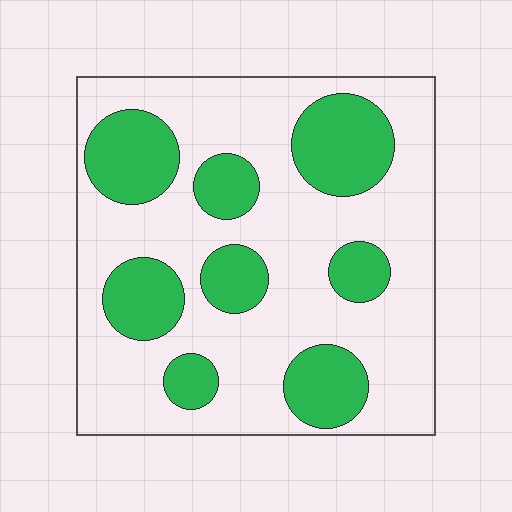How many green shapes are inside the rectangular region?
8.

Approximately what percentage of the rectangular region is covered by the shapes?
Approximately 30%.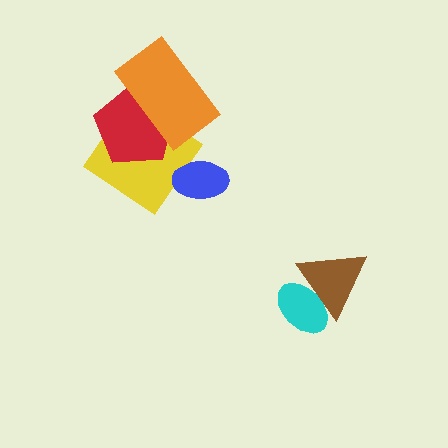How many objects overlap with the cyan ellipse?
1 object overlaps with the cyan ellipse.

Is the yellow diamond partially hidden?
Yes, it is partially covered by another shape.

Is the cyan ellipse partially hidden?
Yes, it is partially covered by another shape.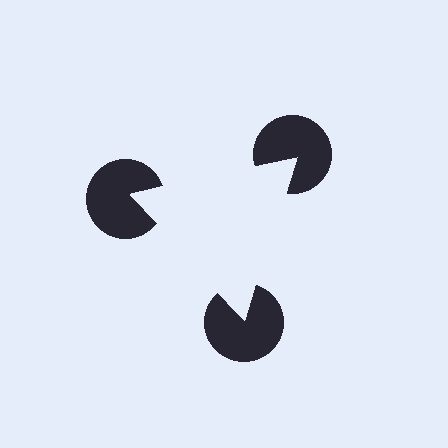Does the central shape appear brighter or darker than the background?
It typically appears slightly brighter than the background, even though no actual brightness change is drawn.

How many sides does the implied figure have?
3 sides.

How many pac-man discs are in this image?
There are 3 — one at each vertex of the illusory triangle.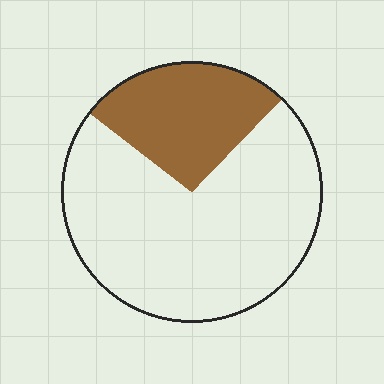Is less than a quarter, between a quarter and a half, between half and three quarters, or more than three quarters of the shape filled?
Between a quarter and a half.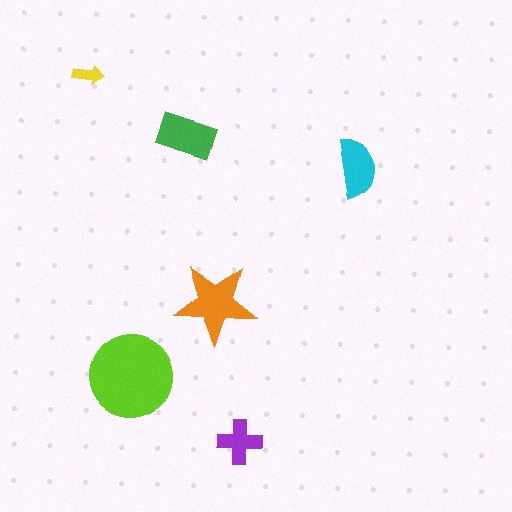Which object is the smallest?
The yellow arrow.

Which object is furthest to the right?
The cyan semicircle is rightmost.